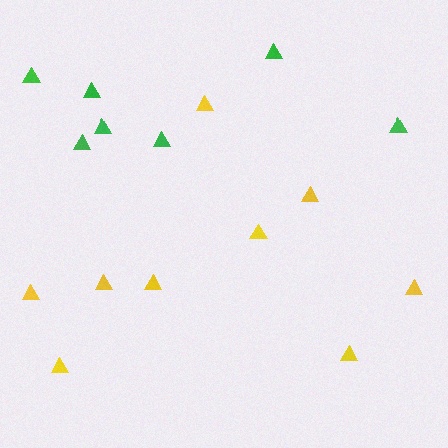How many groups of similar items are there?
There are 2 groups: one group of yellow triangles (9) and one group of green triangles (7).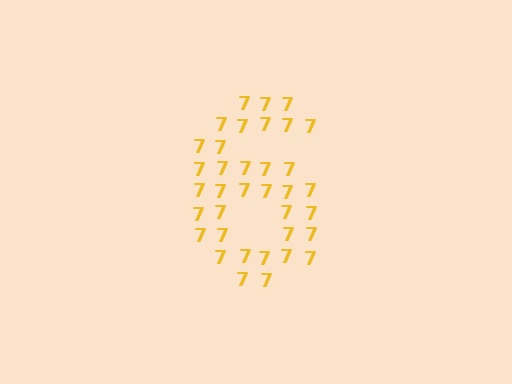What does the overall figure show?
The overall figure shows the digit 6.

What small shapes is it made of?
It is made of small digit 7's.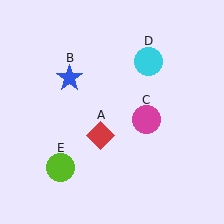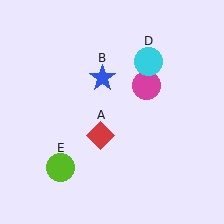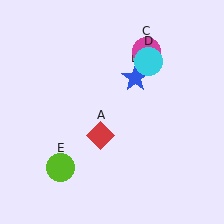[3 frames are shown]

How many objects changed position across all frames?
2 objects changed position: blue star (object B), magenta circle (object C).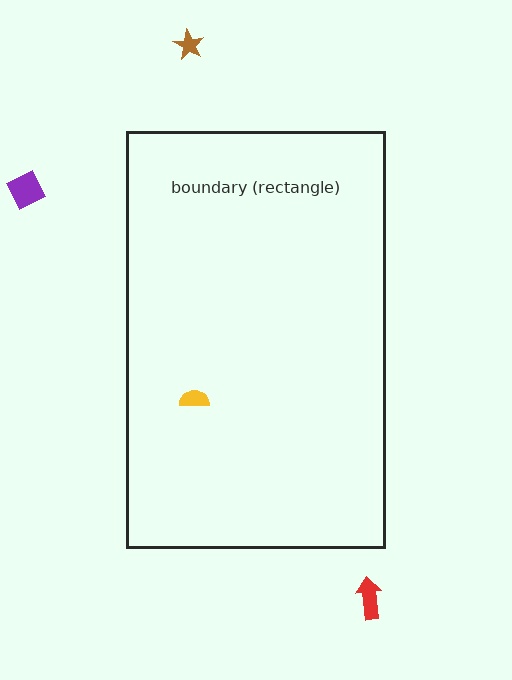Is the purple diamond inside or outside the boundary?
Outside.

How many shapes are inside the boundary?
1 inside, 3 outside.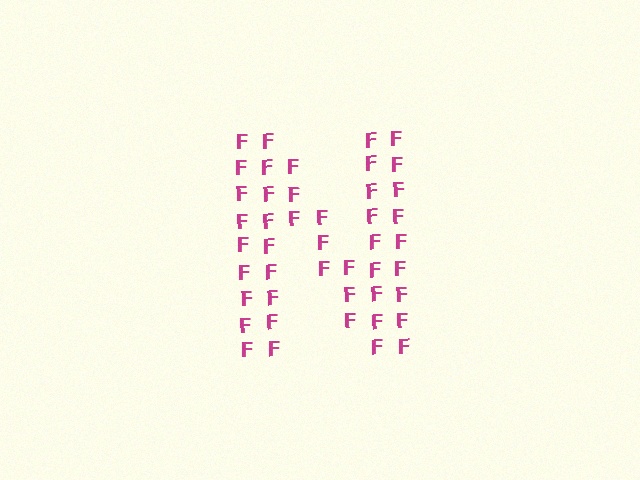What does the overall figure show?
The overall figure shows the letter N.